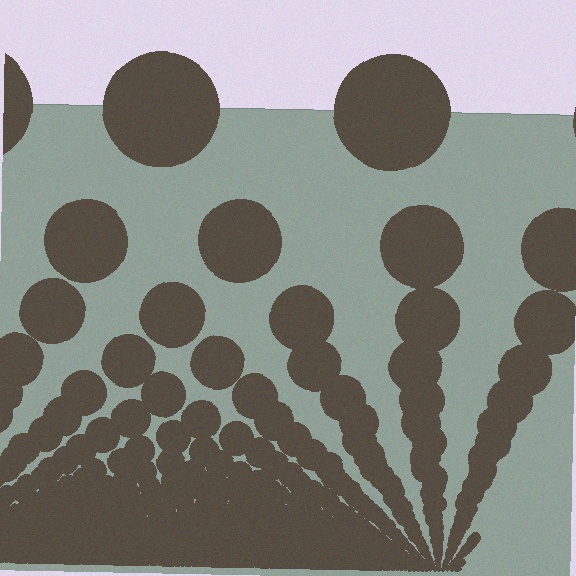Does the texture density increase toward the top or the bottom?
Density increases toward the bottom.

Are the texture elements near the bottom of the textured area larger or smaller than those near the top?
Smaller. The gradient is inverted — elements near the bottom are smaller and denser.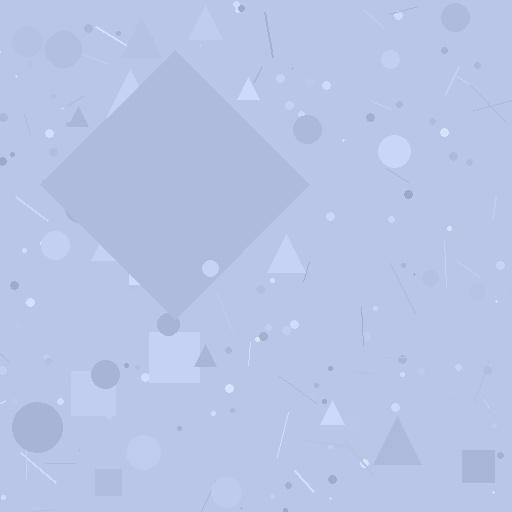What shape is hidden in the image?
A diamond is hidden in the image.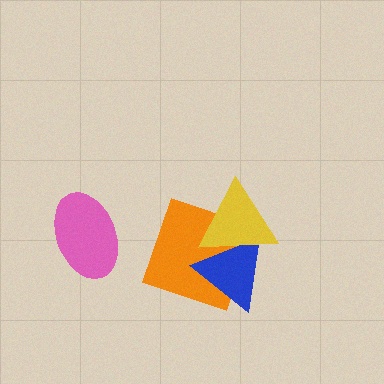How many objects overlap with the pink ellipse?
0 objects overlap with the pink ellipse.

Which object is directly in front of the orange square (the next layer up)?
The blue triangle is directly in front of the orange square.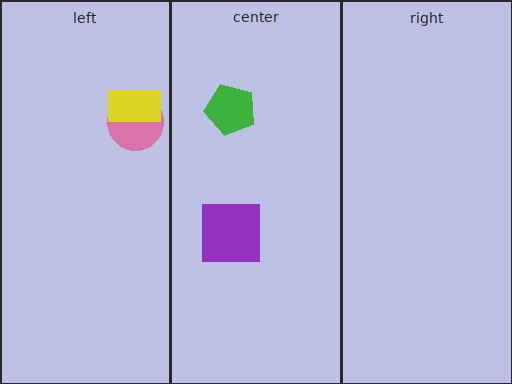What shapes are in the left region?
The pink circle, the yellow rectangle.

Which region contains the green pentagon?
The center region.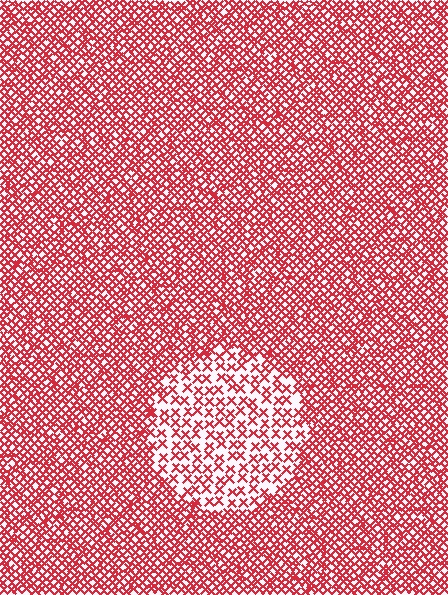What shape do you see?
I see a circle.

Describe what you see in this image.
The image contains small red elements arranged at two different densities. A circle-shaped region is visible where the elements are less densely packed than the surrounding area.